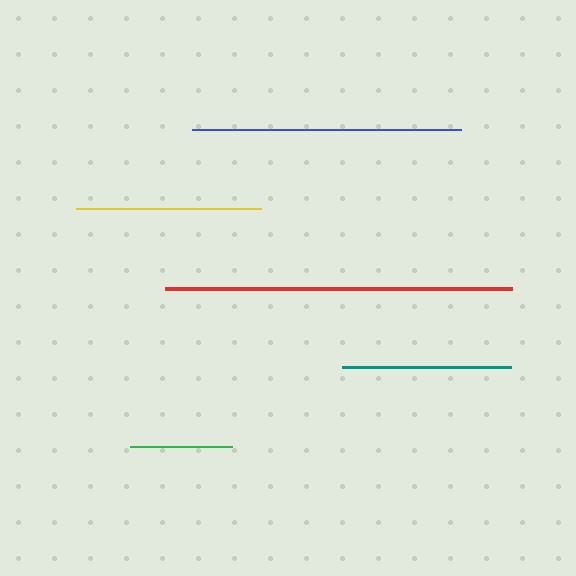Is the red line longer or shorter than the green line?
The red line is longer than the green line.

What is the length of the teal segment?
The teal segment is approximately 168 pixels long.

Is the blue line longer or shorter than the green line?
The blue line is longer than the green line.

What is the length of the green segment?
The green segment is approximately 103 pixels long.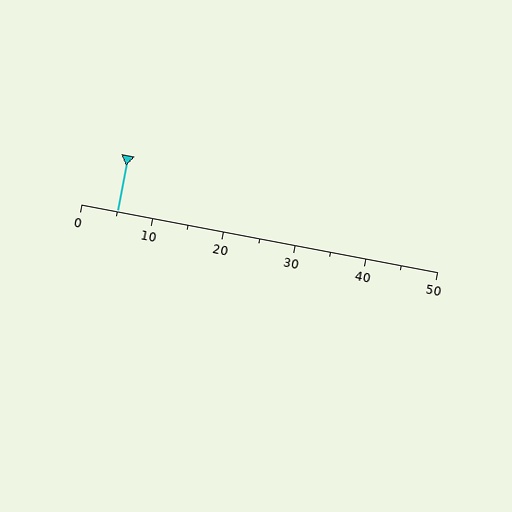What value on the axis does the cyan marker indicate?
The marker indicates approximately 5.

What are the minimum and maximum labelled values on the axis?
The axis runs from 0 to 50.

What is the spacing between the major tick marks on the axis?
The major ticks are spaced 10 apart.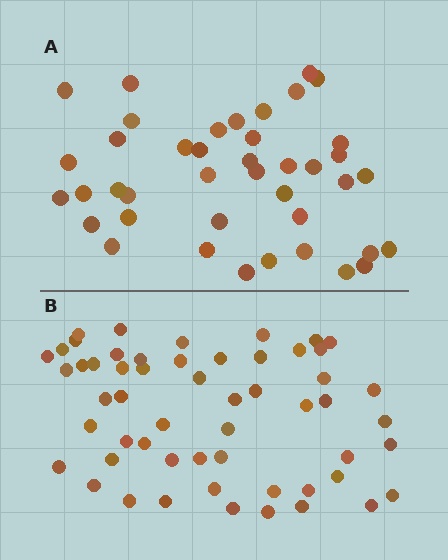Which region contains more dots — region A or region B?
Region B (the bottom region) has more dots.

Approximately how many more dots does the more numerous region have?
Region B has approximately 15 more dots than region A.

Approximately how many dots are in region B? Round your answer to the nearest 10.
About 60 dots. (The exact count is 55, which rounds to 60.)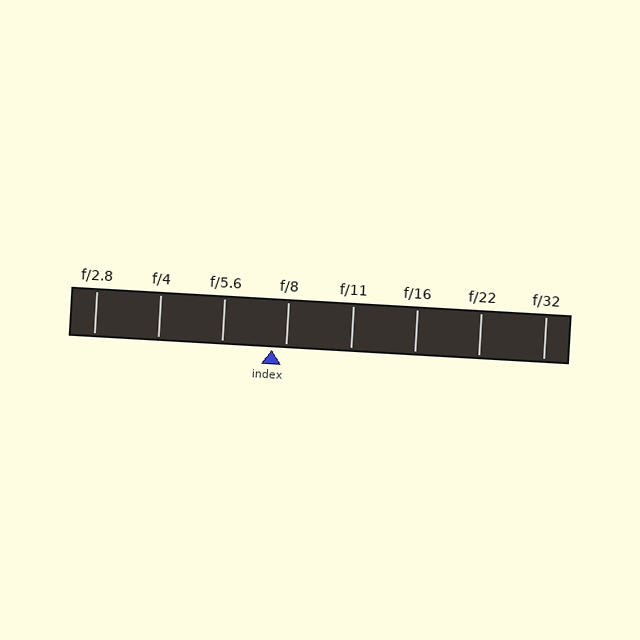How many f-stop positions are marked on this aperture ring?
There are 8 f-stop positions marked.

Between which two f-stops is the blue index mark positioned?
The index mark is between f/5.6 and f/8.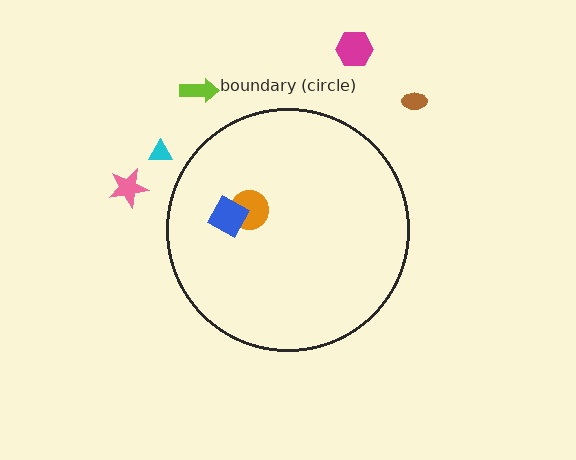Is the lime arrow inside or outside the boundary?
Outside.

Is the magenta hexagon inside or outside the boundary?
Outside.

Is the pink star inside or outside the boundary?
Outside.